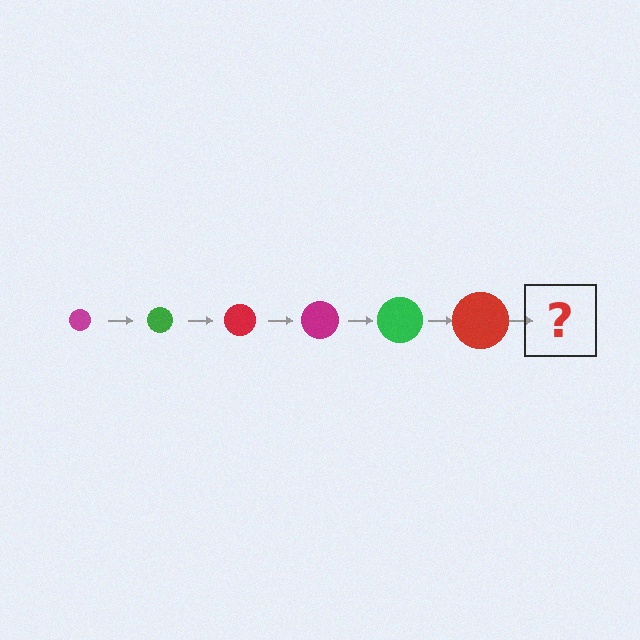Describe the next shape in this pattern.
It should be a magenta circle, larger than the previous one.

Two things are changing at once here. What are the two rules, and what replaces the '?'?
The two rules are that the circle grows larger each step and the color cycles through magenta, green, and red. The '?' should be a magenta circle, larger than the previous one.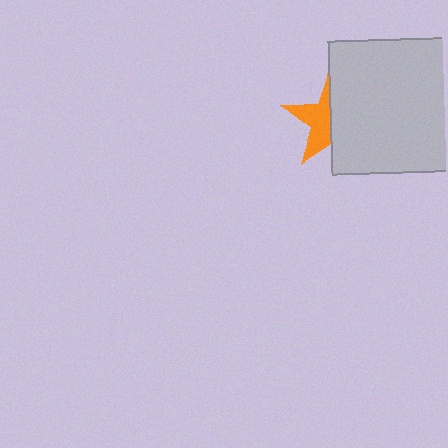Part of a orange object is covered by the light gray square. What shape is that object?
It is a star.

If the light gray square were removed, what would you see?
You would see the complete orange star.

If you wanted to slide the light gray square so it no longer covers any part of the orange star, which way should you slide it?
Slide it right — that is the most direct way to separate the two shapes.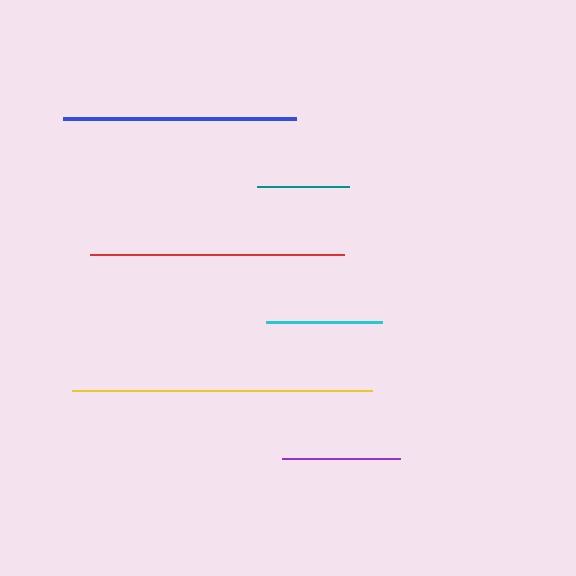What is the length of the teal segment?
The teal segment is approximately 92 pixels long.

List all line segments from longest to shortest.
From longest to shortest: yellow, red, blue, purple, cyan, teal.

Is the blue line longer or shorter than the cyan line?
The blue line is longer than the cyan line.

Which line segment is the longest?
The yellow line is the longest at approximately 301 pixels.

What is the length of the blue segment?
The blue segment is approximately 233 pixels long.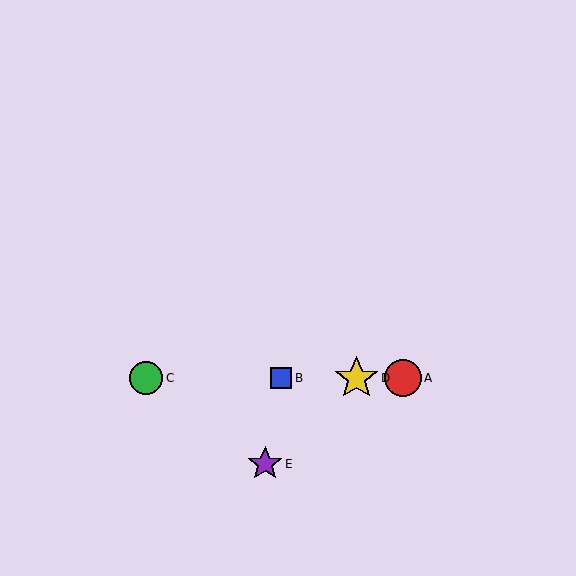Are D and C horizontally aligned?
Yes, both are at y≈378.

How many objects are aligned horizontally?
4 objects (A, B, C, D) are aligned horizontally.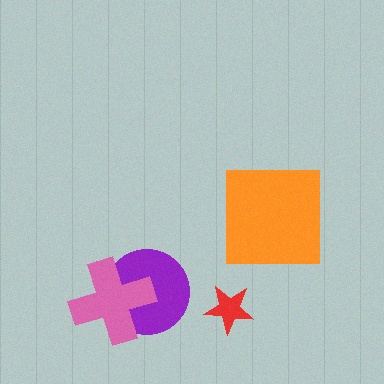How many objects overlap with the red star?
0 objects overlap with the red star.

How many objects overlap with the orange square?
0 objects overlap with the orange square.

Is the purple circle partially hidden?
Yes, it is partially covered by another shape.